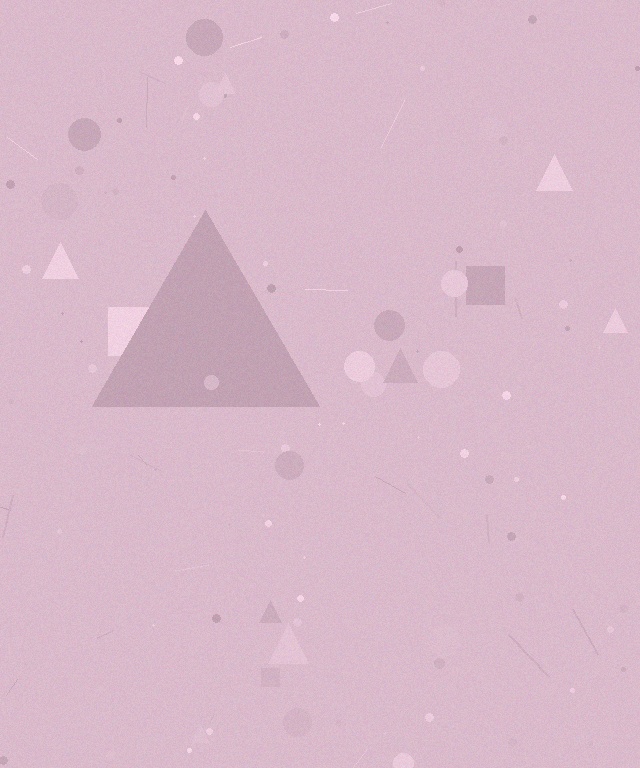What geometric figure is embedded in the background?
A triangle is embedded in the background.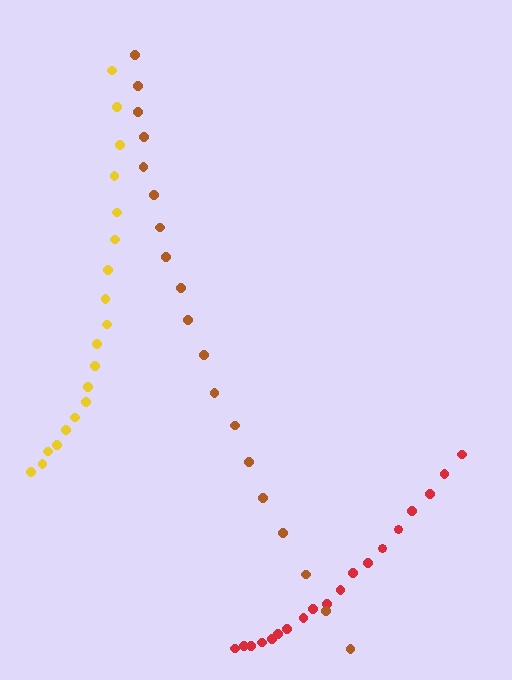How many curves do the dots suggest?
There are 3 distinct paths.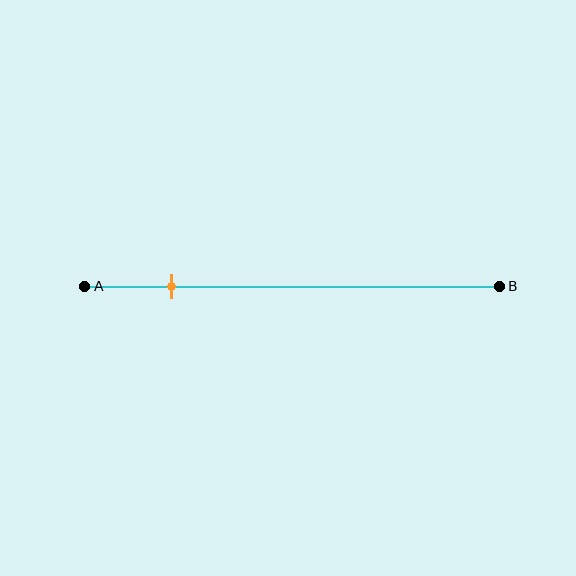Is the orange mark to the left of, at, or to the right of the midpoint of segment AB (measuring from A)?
The orange mark is to the left of the midpoint of segment AB.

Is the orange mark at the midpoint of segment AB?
No, the mark is at about 20% from A, not at the 50% midpoint.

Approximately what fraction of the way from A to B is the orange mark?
The orange mark is approximately 20% of the way from A to B.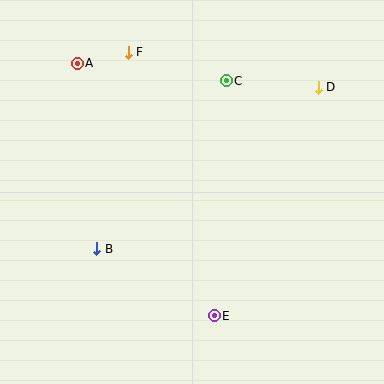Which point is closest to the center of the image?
Point B at (97, 249) is closest to the center.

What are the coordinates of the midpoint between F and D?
The midpoint between F and D is at (223, 70).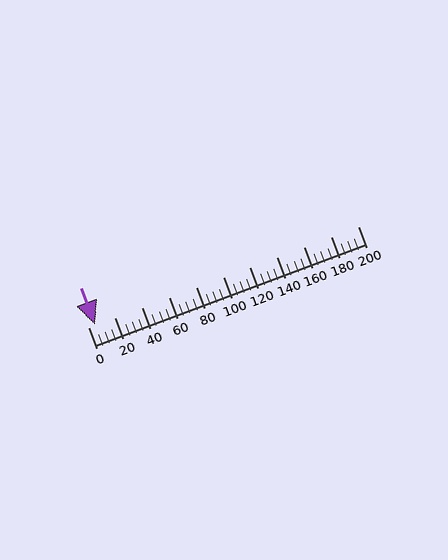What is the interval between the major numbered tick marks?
The major tick marks are spaced 20 units apart.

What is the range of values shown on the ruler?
The ruler shows values from 0 to 200.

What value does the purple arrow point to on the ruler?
The purple arrow points to approximately 5.